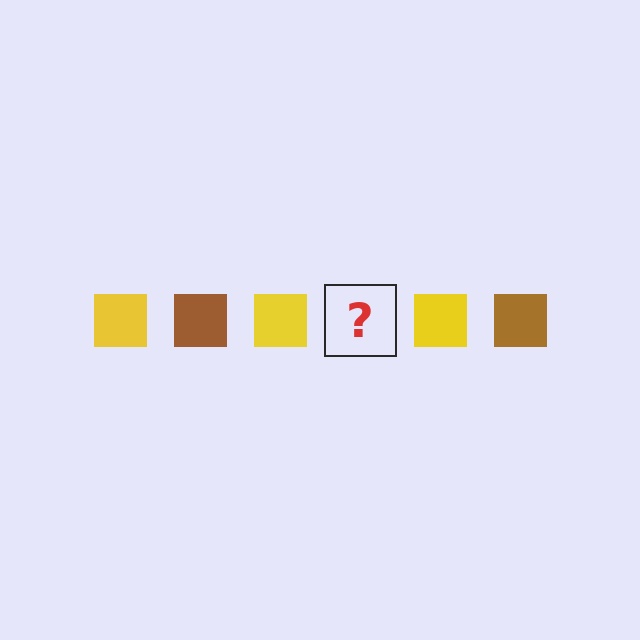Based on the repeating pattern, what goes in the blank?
The blank should be a brown square.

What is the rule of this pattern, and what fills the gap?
The rule is that the pattern cycles through yellow, brown squares. The gap should be filled with a brown square.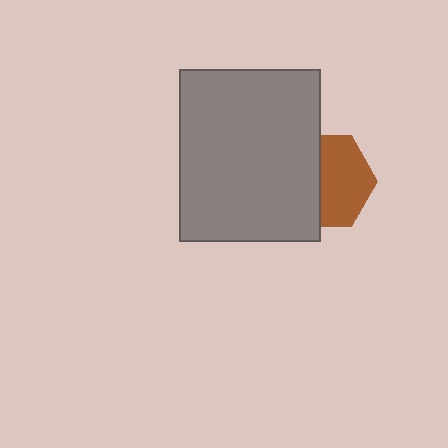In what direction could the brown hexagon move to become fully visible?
The brown hexagon could move right. That would shift it out from behind the gray rectangle entirely.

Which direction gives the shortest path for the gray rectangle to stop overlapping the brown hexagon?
Moving left gives the shortest separation.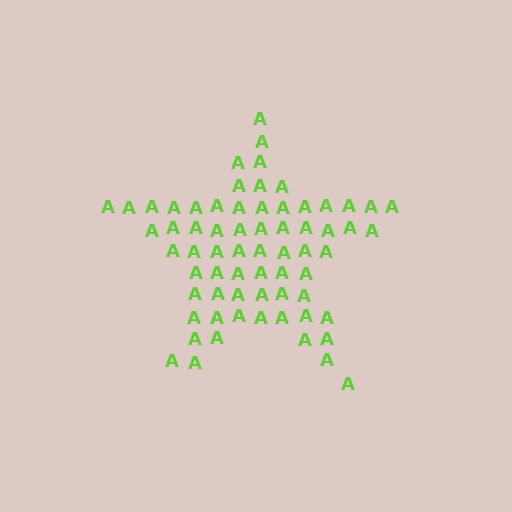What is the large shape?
The large shape is a star.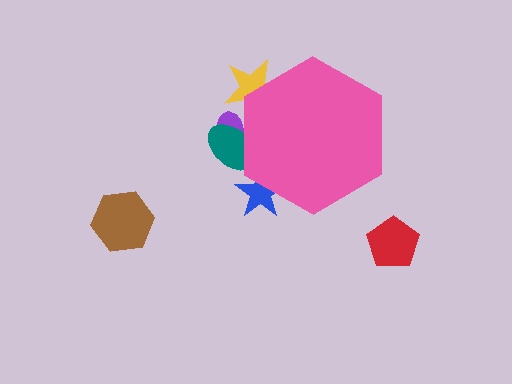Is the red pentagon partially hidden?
No, the red pentagon is fully visible.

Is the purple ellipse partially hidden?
Yes, the purple ellipse is partially hidden behind the pink hexagon.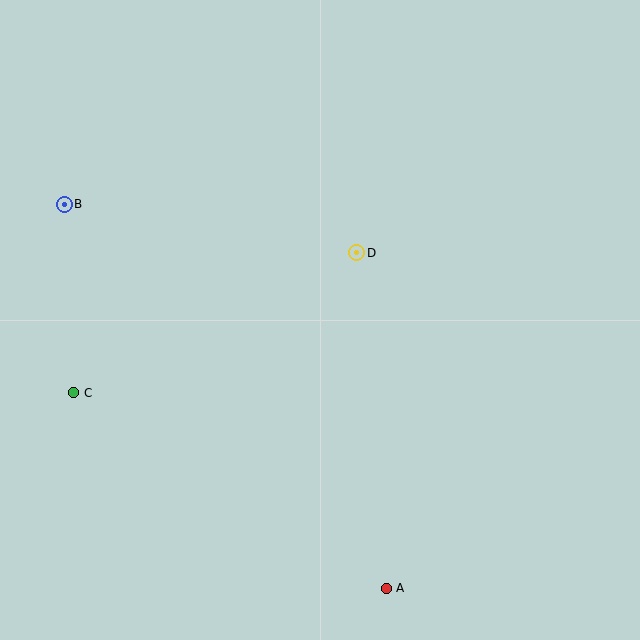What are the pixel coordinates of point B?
Point B is at (64, 204).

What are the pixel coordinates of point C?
Point C is at (74, 393).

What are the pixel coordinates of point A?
Point A is at (386, 588).